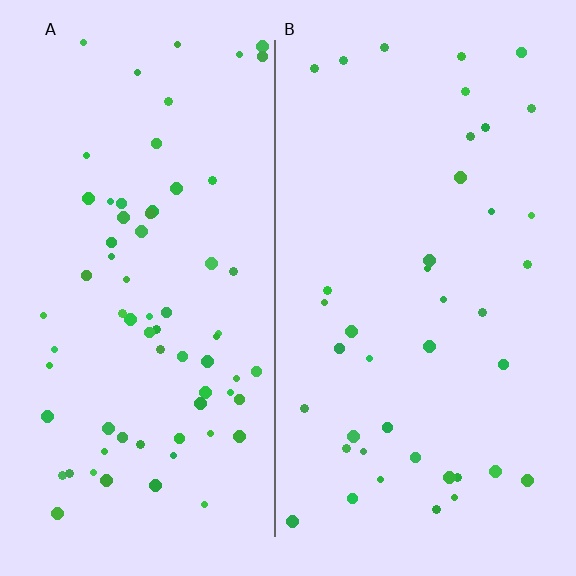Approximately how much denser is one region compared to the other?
Approximately 1.7× — region A over region B.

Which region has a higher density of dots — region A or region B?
A (the left).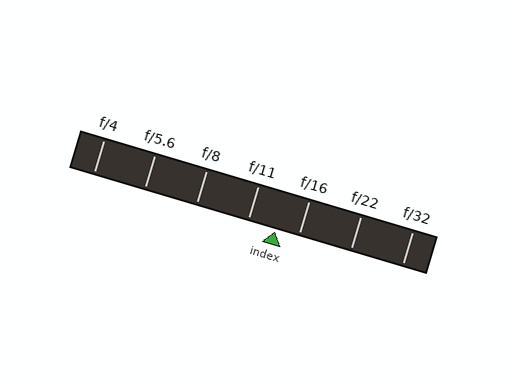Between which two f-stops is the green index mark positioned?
The index mark is between f/11 and f/16.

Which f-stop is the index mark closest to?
The index mark is closest to f/16.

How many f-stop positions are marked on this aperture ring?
There are 7 f-stop positions marked.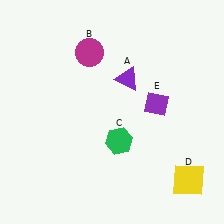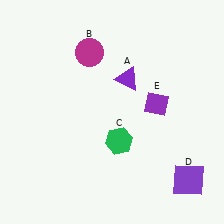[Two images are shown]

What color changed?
The square (D) changed from yellow in Image 1 to purple in Image 2.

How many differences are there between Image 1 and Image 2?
There is 1 difference between the two images.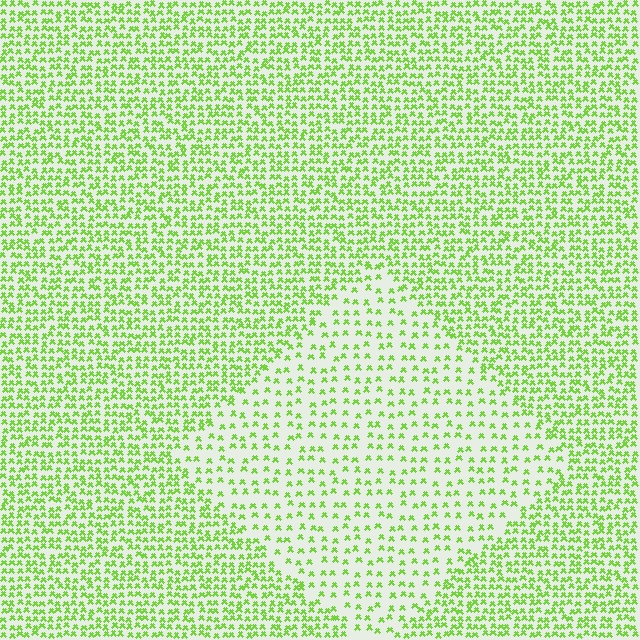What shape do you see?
I see a diamond.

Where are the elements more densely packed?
The elements are more densely packed outside the diamond boundary.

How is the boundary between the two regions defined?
The boundary is defined by a change in element density (approximately 2.1x ratio). All elements are the same color, size, and shape.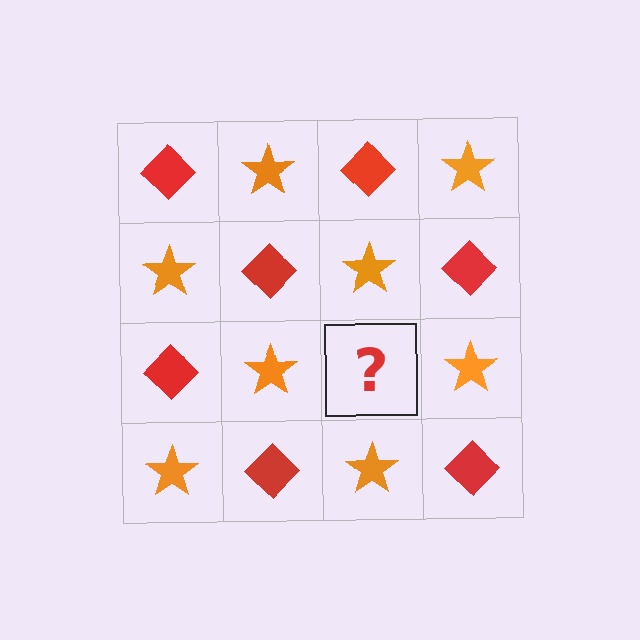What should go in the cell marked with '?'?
The missing cell should contain a red diamond.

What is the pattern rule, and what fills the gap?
The rule is that it alternates red diamond and orange star in a checkerboard pattern. The gap should be filled with a red diamond.